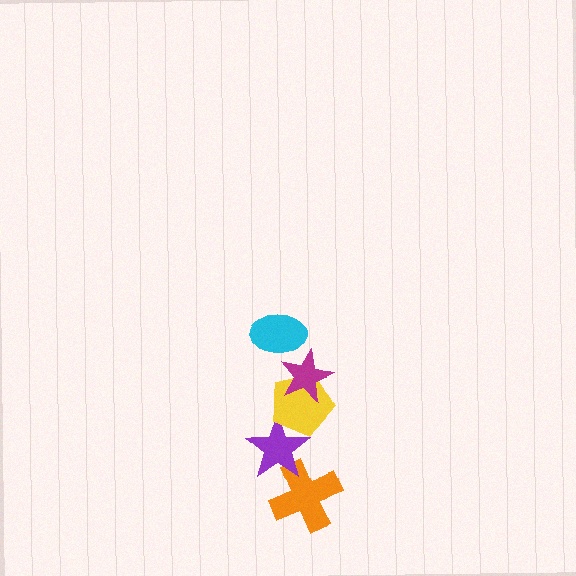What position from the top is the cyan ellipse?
The cyan ellipse is 1st from the top.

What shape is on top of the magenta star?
The cyan ellipse is on top of the magenta star.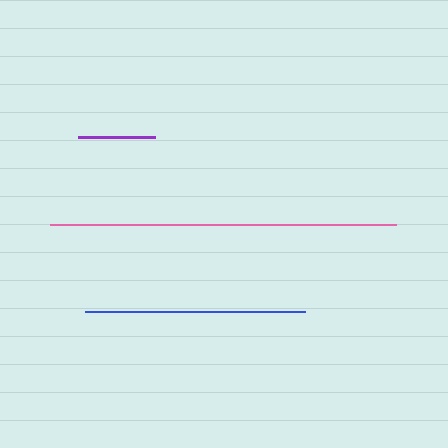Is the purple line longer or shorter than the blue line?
The blue line is longer than the purple line.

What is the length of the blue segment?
The blue segment is approximately 220 pixels long.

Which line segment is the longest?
The pink line is the longest at approximately 347 pixels.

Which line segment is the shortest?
The purple line is the shortest at approximately 76 pixels.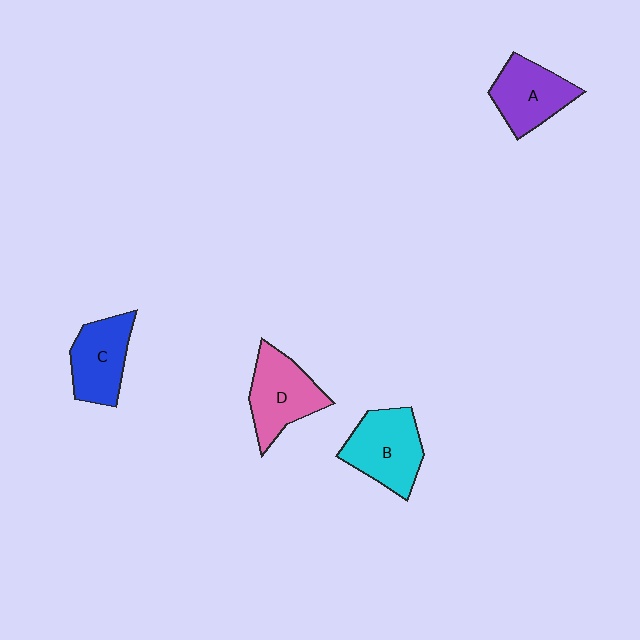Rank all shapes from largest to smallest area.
From largest to smallest: B (cyan), D (pink), A (purple), C (blue).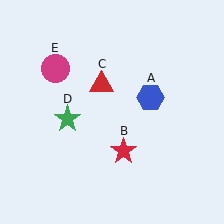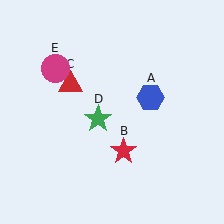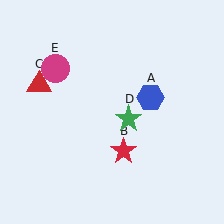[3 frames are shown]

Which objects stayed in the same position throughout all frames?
Blue hexagon (object A) and red star (object B) and magenta circle (object E) remained stationary.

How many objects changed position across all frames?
2 objects changed position: red triangle (object C), green star (object D).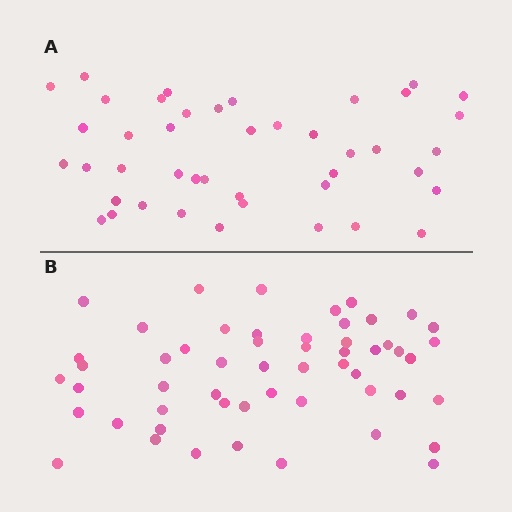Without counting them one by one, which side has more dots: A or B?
Region B (the bottom region) has more dots.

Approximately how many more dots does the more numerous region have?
Region B has roughly 12 or so more dots than region A.